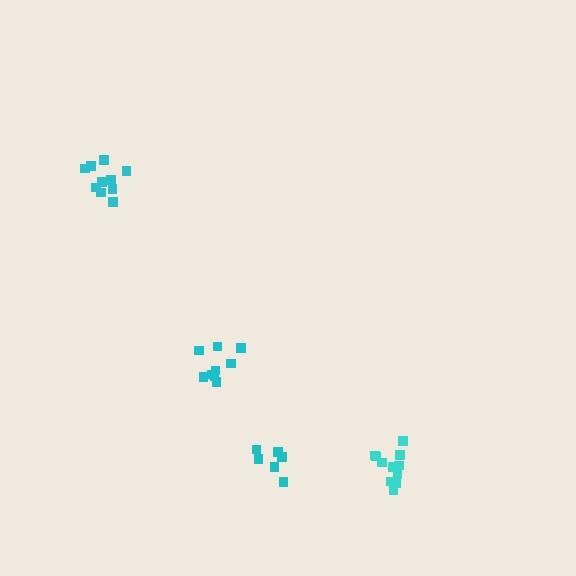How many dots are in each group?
Group 1: 11 dots, Group 2: 9 dots, Group 3: 7 dots, Group 4: 11 dots (38 total).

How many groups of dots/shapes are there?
There are 4 groups.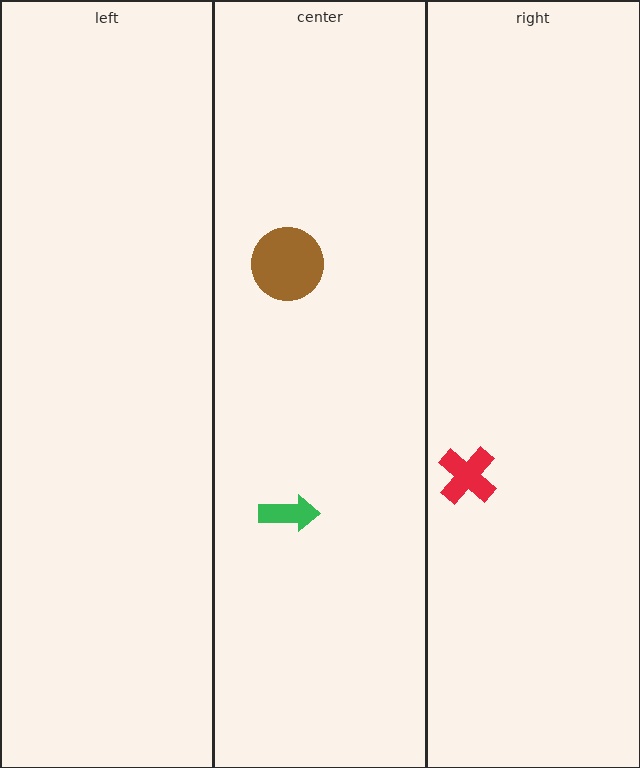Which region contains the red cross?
The right region.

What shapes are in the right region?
The red cross.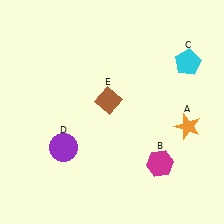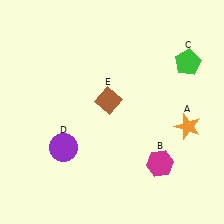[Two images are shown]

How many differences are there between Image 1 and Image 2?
There is 1 difference between the two images.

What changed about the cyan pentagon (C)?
In Image 1, C is cyan. In Image 2, it changed to green.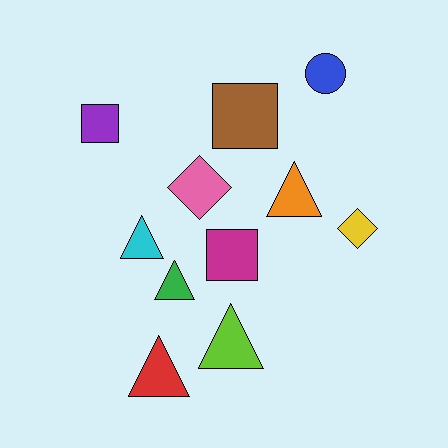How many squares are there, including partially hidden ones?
There are 3 squares.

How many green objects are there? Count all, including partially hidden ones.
There is 1 green object.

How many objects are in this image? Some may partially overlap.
There are 11 objects.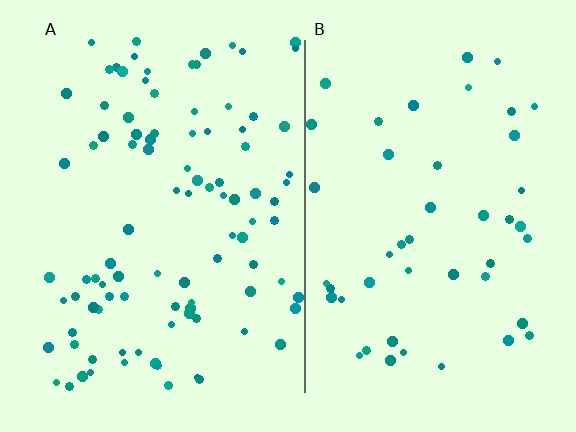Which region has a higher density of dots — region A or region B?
A (the left).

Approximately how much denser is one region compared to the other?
Approximately 2.1× — region A over region B.